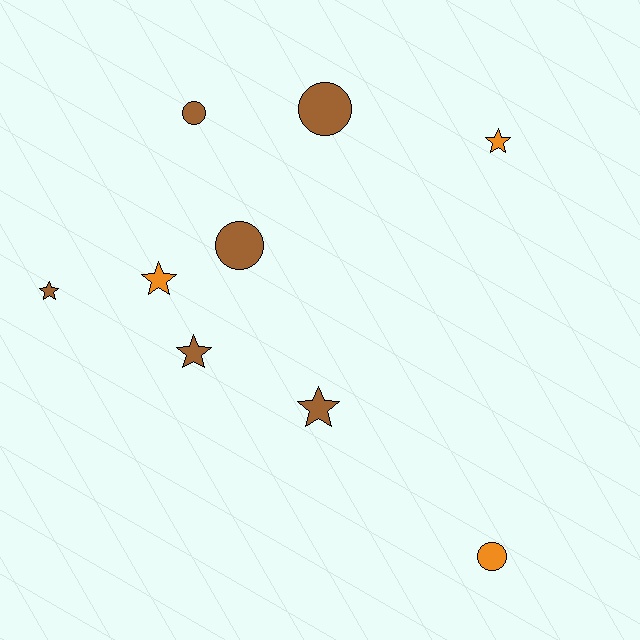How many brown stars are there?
There are 3 brown stars.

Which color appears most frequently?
Brown, with 6 objects.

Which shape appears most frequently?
Star, with 5 objects.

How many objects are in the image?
There are 9 objects.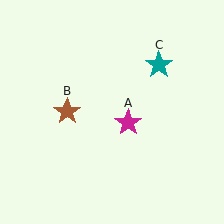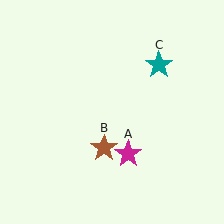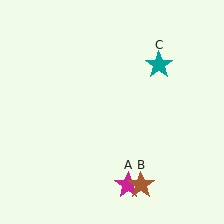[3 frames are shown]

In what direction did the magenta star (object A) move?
The magenta star (object A) moved down.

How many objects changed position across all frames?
2 objects changed position: magenta star (object A), brown star (object B).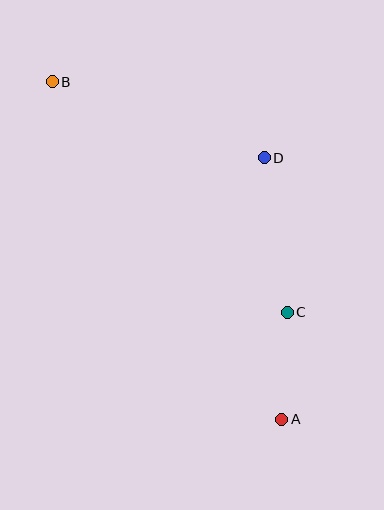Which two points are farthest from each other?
Points A and B are farthest from each other.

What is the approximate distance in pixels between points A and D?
The distance between A and D is approximately 262 pixels.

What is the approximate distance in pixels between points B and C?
The distance between B and C is approximately 329 pixels.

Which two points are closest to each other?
Points A and C are closest to each other.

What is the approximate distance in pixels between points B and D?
The distance between B and D is approximately 225 pixels.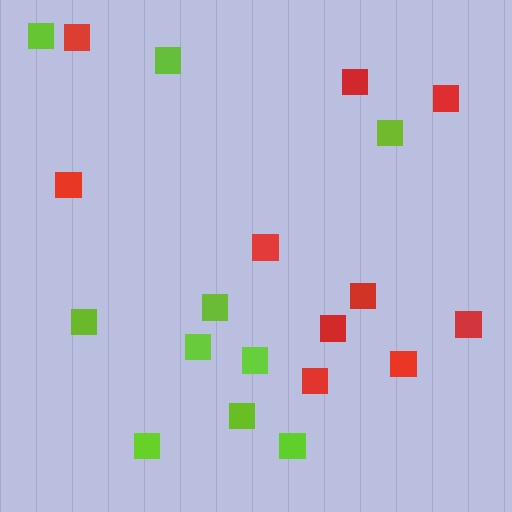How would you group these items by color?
There are 2 groups: one group of red squares (10) and one group of lime squares (10).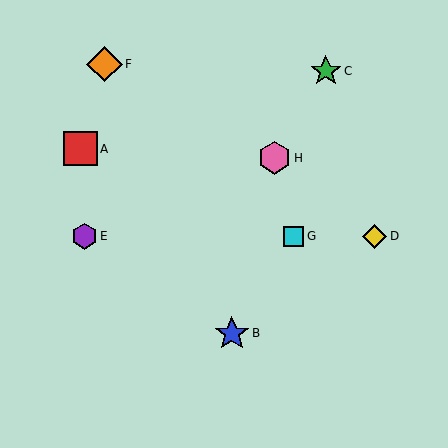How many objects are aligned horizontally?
3 objects (D, E, G) are aligned horizontally.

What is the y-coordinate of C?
Object C is at y≈71.